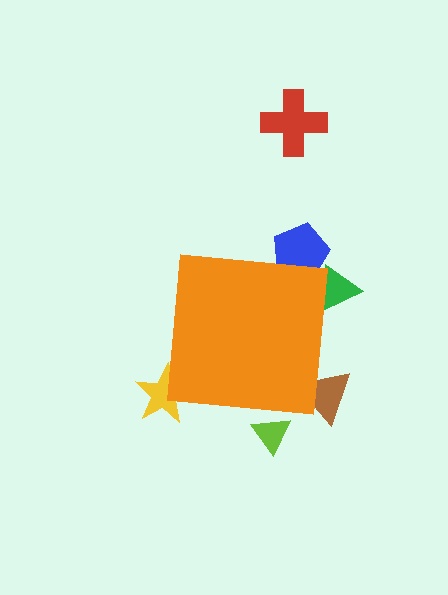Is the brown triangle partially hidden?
Yes, the brown triangle is partially hidden behind the orange square.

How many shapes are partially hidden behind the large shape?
5 shapes are partially hidden.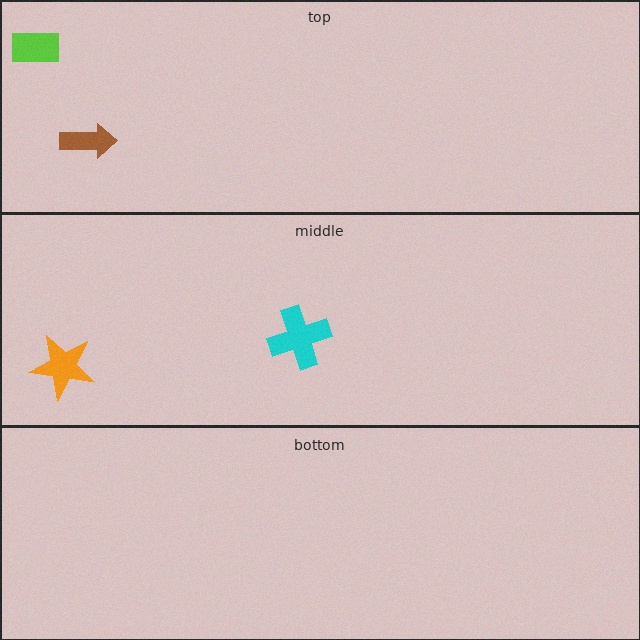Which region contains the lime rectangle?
The top region.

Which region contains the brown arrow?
The top region.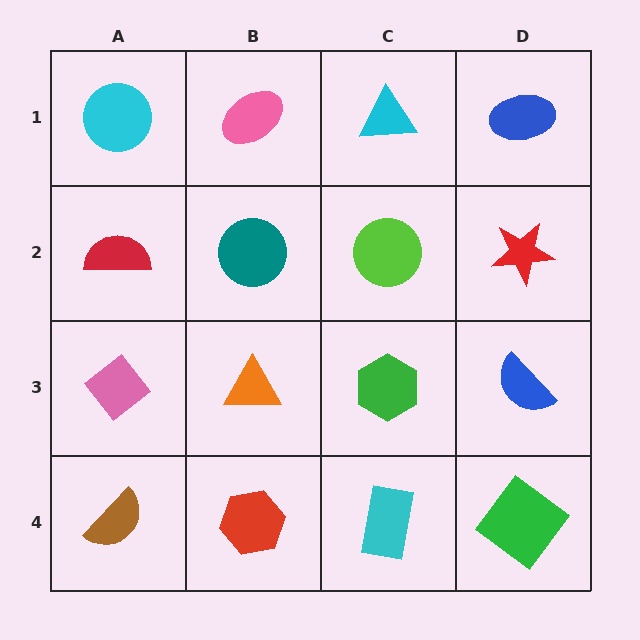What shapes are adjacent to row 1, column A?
A red semicircle (row 2, column A), a pink ellipse (row 1, column B).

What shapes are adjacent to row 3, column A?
A red semicircle (row 2, column A), a brown semicircle (row 4, column A), an orange triangle (row 3, column B).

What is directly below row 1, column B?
A teal circle.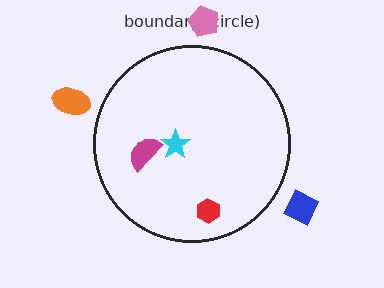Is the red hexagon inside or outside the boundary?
Inside.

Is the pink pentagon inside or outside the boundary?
Outside.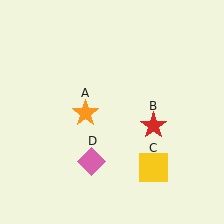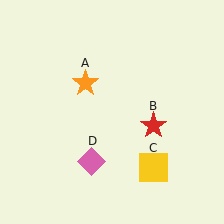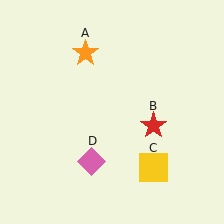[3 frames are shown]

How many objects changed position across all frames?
1 object changed position: orange star (object A).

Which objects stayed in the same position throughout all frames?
Red star (object B) and yellow square (object C) and pink diamond (object D) remained stationary.